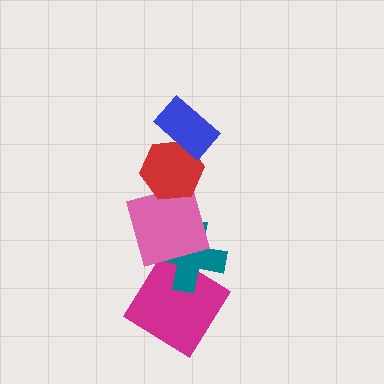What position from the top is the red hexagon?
The red hexagon is 2nd from the top.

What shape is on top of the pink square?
The red hexagon is on top of the pink square.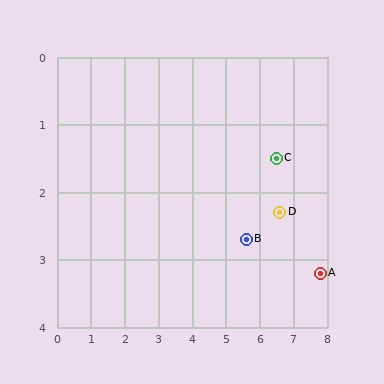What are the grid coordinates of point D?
Point D is at approximately (6.6, 2.3).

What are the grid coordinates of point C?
Point C is at approximately (6.5, 1.5).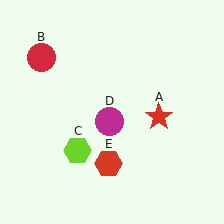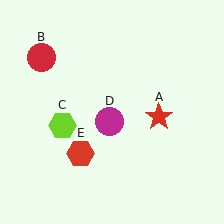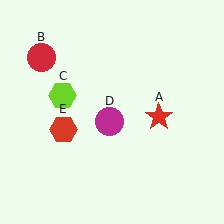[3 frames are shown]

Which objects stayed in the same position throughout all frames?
Red star (object A) and red circle (object B) and magenta circle (object D) remained stationary.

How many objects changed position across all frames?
2 objects changed position: lime hexagon (object C), red hexagon (object E).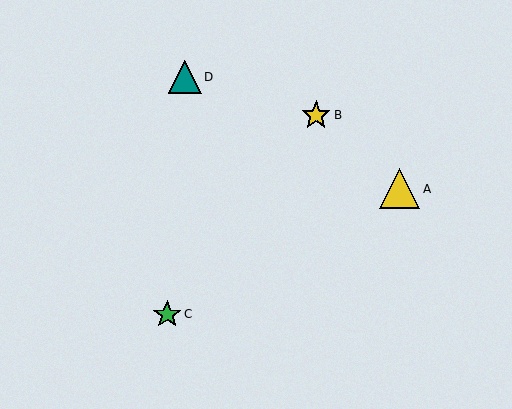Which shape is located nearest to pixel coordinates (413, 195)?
The yellow triangle (labeled A) at (400, 189) is nearest to that location.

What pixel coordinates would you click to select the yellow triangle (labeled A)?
Click at (400, 189) to select the yellow triangle A.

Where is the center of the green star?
The center of the green star is at (167, 314).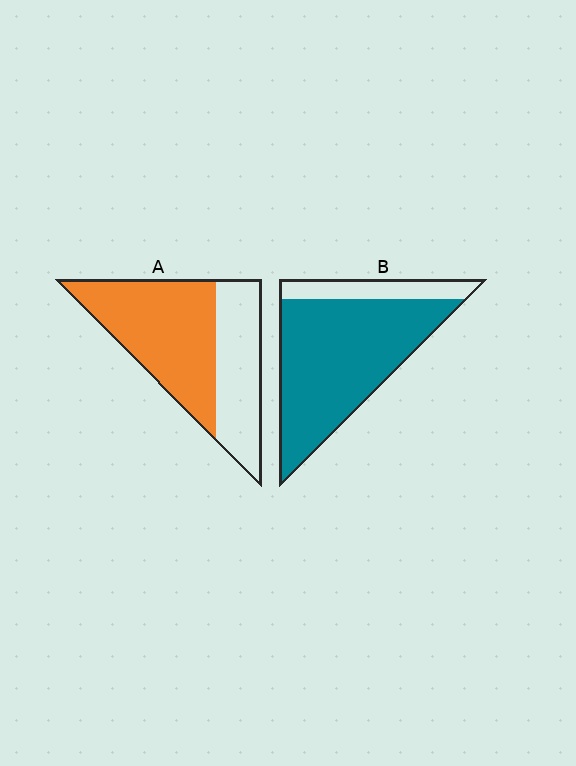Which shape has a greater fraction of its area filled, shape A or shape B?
Shape B.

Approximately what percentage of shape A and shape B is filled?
A is approximately 60% and B is approximately 80%.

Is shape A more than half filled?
Yes.